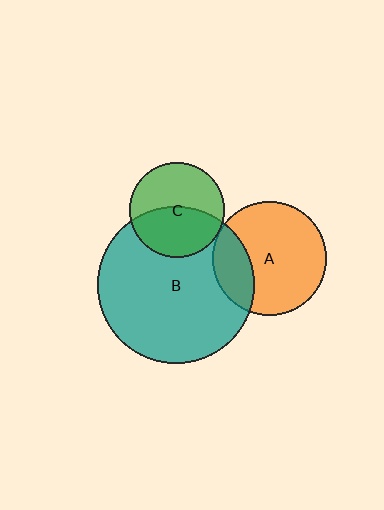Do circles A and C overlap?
Yes.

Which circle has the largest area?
Circle B (teal).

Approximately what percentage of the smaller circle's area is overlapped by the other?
Approximately 5%.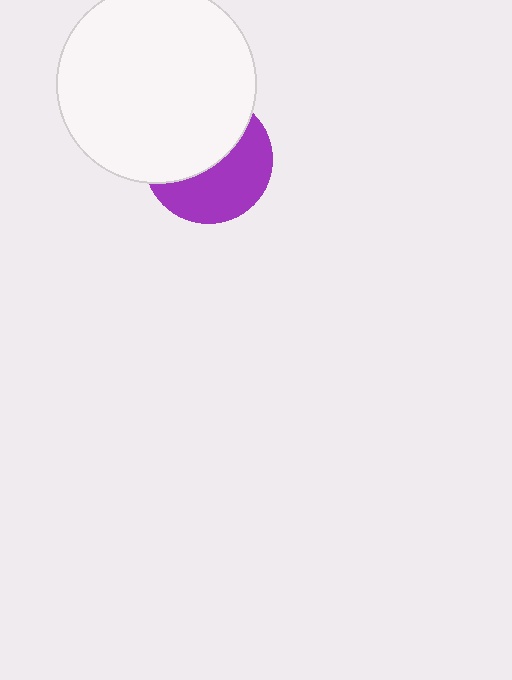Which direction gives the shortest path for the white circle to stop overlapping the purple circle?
Moving up gives the shortest separation.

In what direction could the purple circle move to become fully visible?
The purple circle could move down. That would shift it out from behind the white circle entirely.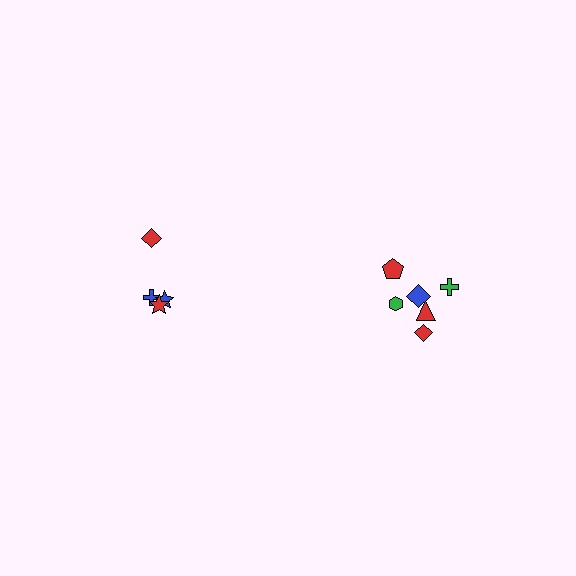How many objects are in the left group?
There are 4 objects.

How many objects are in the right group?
There are 6 objects.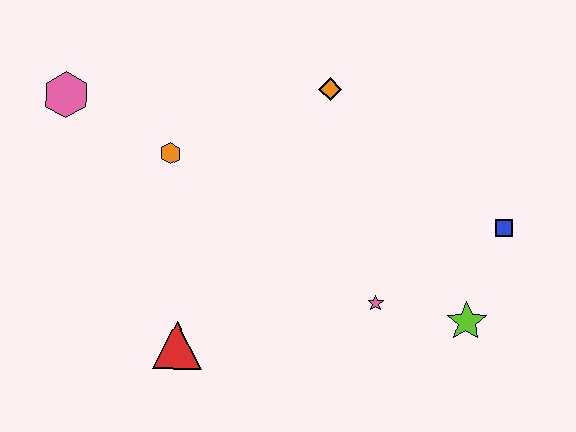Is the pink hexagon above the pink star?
Yes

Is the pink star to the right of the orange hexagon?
Yes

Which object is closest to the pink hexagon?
The orange hexagon is closest to the pink hexagon.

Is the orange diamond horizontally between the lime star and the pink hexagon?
Yes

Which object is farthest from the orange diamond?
The red triangle is farthest from the orange diamond.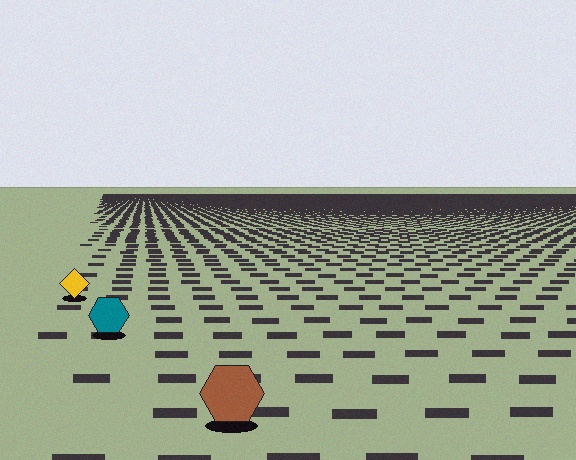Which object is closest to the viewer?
The brown hexagon is closest. The texture marks near it are larger and more spread out.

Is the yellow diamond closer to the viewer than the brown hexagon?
No. The brown hexagon is closer — you can tell from the texture gradient: the ground texture is coarser near it.